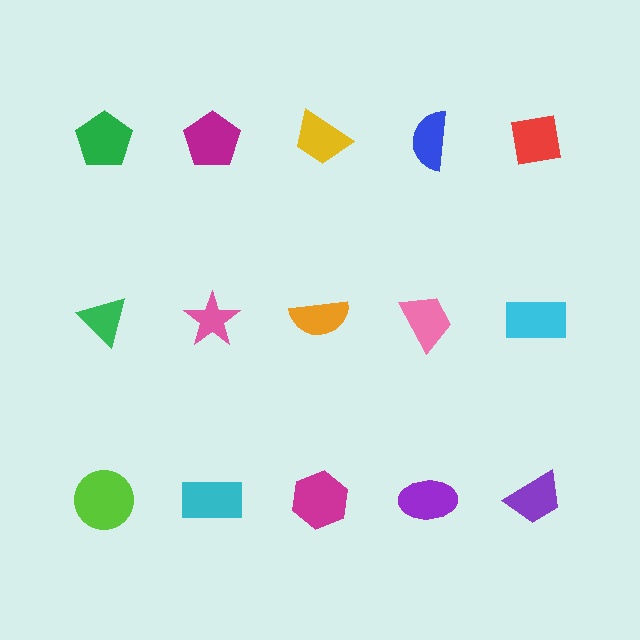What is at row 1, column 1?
A green pentagon.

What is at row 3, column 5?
A purple trapezoid.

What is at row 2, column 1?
A green triangle.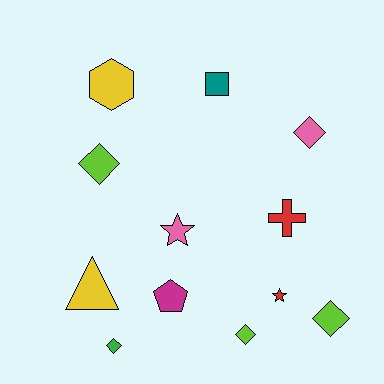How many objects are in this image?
There are 12 objects.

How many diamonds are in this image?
There are 5 diamonds.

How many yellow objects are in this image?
There are 2 yellow objects.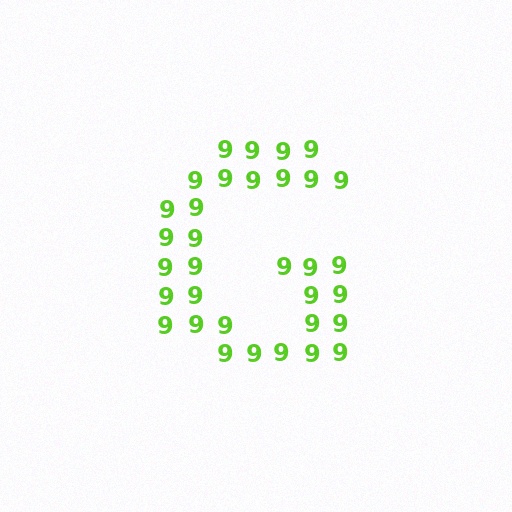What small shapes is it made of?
It is made of small digit 9's.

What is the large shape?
The large shape is the letter G.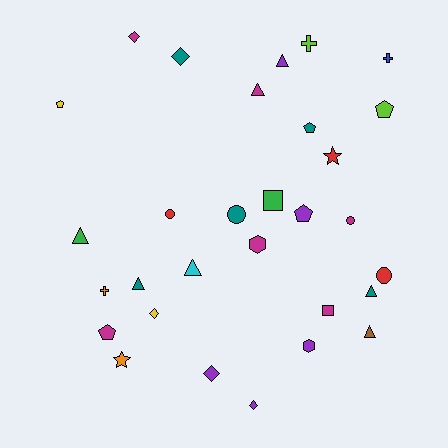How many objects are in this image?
There are 30 objects.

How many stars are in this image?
There are 2 stars.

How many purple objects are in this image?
There are 5 purple objects.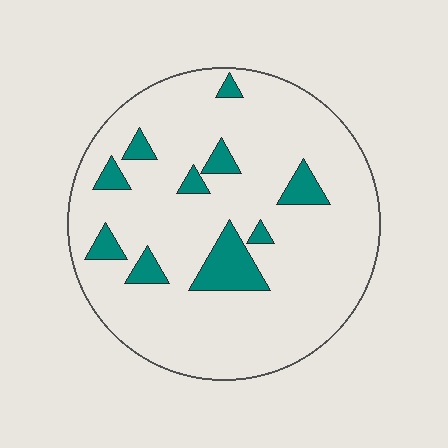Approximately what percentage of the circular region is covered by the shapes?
Approximately 10%.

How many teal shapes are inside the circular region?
10.